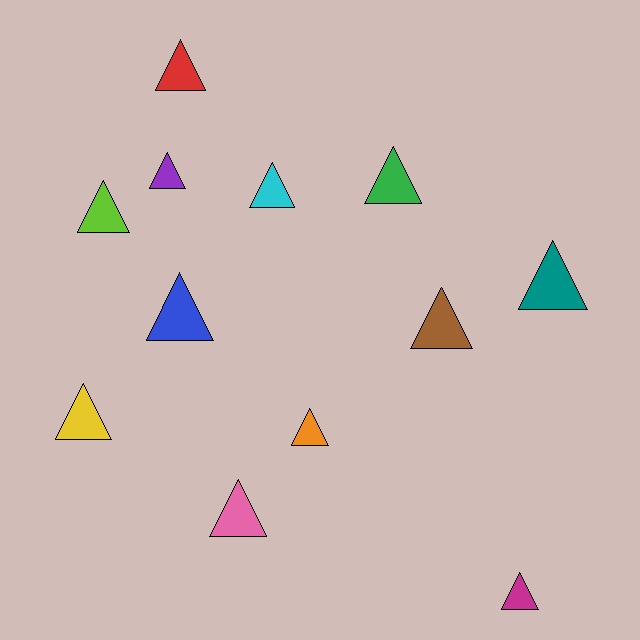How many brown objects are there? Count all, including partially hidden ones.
There is 1 brown object.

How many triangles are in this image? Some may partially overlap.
There are 12 triangles.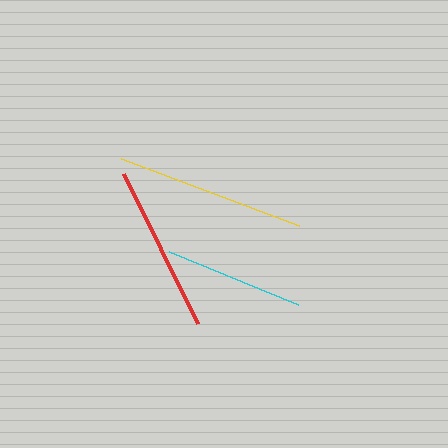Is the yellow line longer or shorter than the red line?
The yellow line is longer than the red line.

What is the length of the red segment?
The red segment is approximately 167 pixels long.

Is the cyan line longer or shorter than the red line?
The red line is longer than the cyan line.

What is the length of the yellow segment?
The yellow segment is approximately 190 pixels long.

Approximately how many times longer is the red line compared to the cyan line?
The red line is approximately 1.2 times the length of the cyan line.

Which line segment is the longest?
The yellow line is the longest at approximately 190 pixels.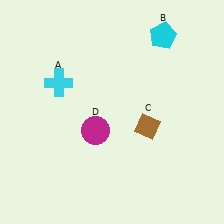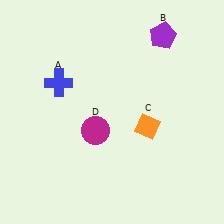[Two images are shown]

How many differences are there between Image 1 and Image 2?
There are 3 differences between the two images.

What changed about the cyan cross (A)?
In Image 1, A is cyan. In Image 2, it changed to blue.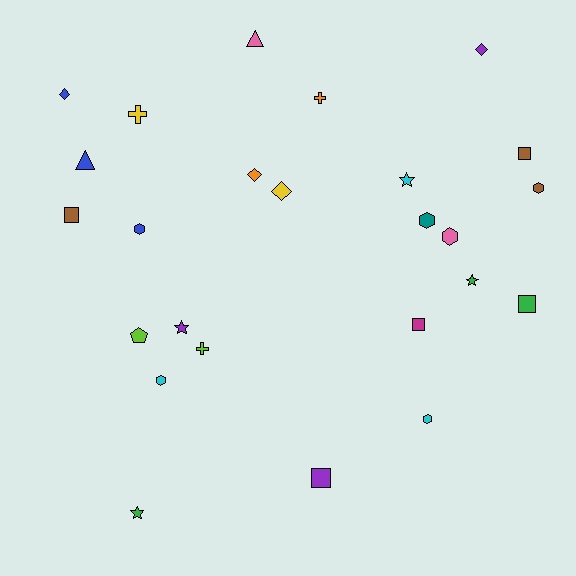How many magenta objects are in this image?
There is 1 magenta object.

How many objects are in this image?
There are 25 objects.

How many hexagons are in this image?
There are 6 hexagons.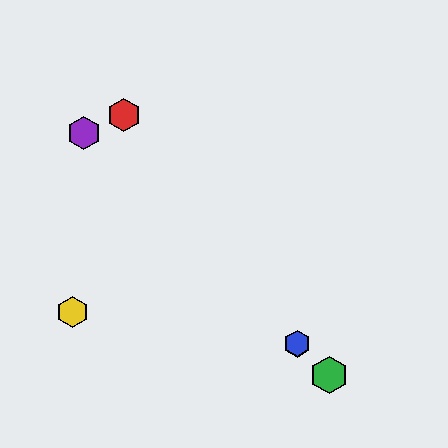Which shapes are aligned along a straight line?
The blue hexagon, the green hexagon, the purple hexagon are aligned along a straight line.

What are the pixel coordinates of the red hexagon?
The red hexagon is at (124, 115).